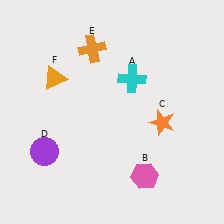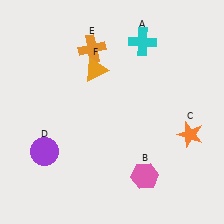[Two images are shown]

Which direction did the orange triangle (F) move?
The orange triangle (F) moved right.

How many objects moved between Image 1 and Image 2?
3 objects moved between the two images.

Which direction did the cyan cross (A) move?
The cyan cross (A) moved up.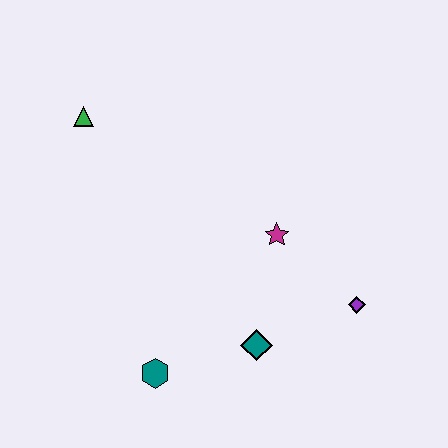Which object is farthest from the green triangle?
The purple diamond is farthest from the green triangle.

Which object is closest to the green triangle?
The magenta star is closest to the green triangle.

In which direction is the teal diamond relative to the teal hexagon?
The teal diamond is to the right of the teal hexagon.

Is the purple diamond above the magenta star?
No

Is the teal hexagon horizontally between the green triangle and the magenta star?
Yes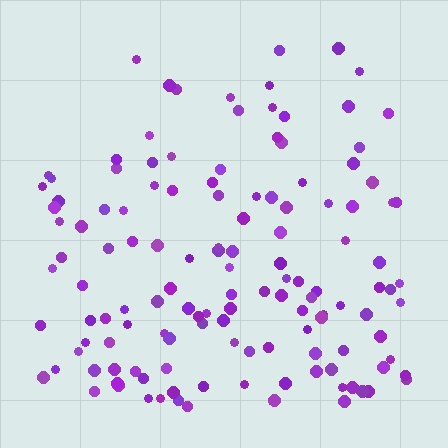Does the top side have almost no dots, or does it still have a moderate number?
Still a moderate number, just noticeably fewer than the bottom.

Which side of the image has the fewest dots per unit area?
The top.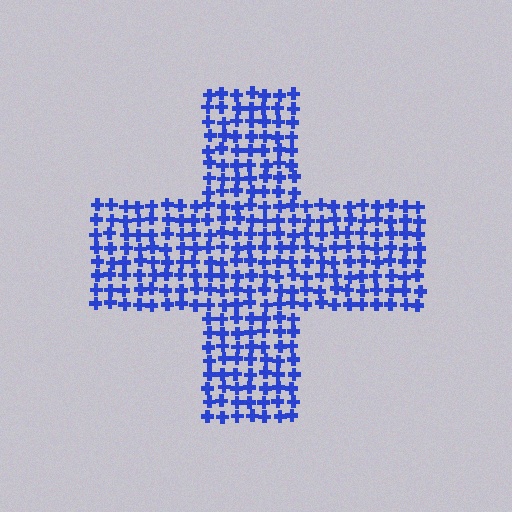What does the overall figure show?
The overall figure shows a cross.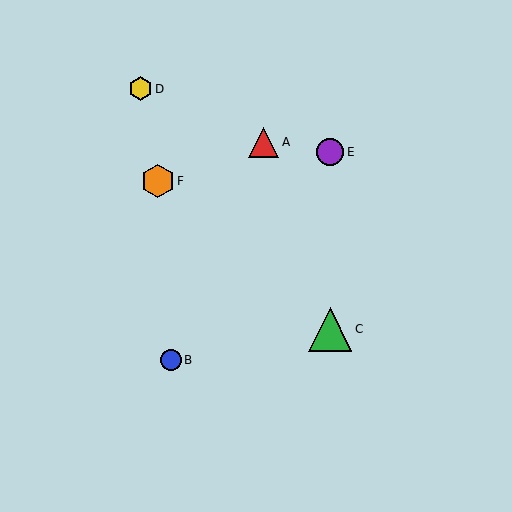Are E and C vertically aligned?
Yes, both are at x≈330.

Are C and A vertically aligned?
No, C is at x≈330 and A is at x≈264.